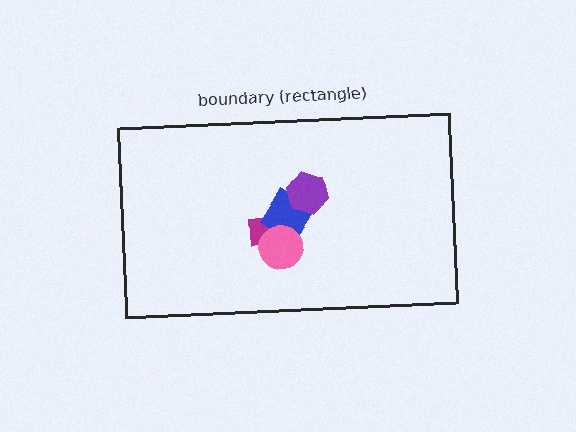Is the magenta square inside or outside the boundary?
Inside.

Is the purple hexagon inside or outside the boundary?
Inside.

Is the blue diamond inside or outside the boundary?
Inside.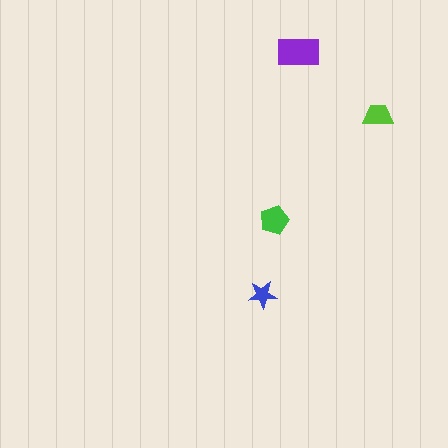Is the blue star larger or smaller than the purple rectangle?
Smaller.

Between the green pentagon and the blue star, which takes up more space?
The green pentagon.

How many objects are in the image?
There are 4 objects in the image.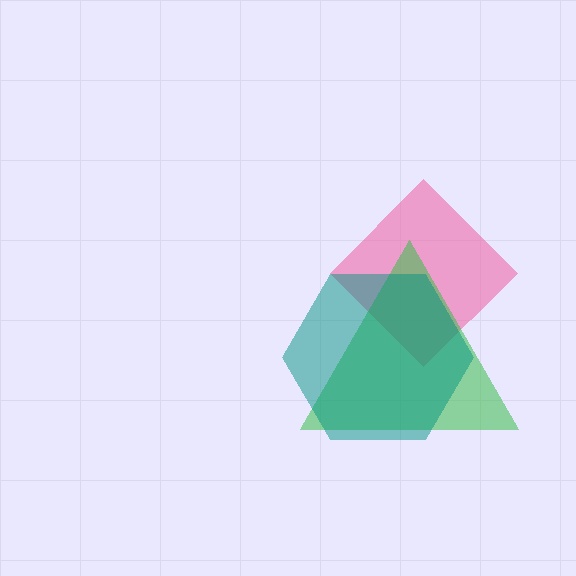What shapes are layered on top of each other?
The layered shapes are: a pink diamond, a green triangle, a teal hexagon.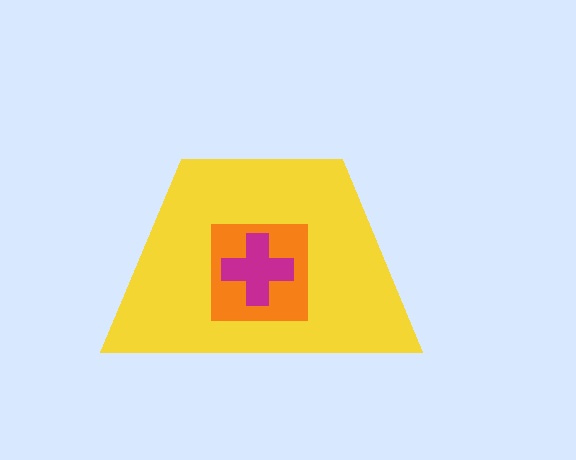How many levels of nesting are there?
3.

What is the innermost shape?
The magenta cross.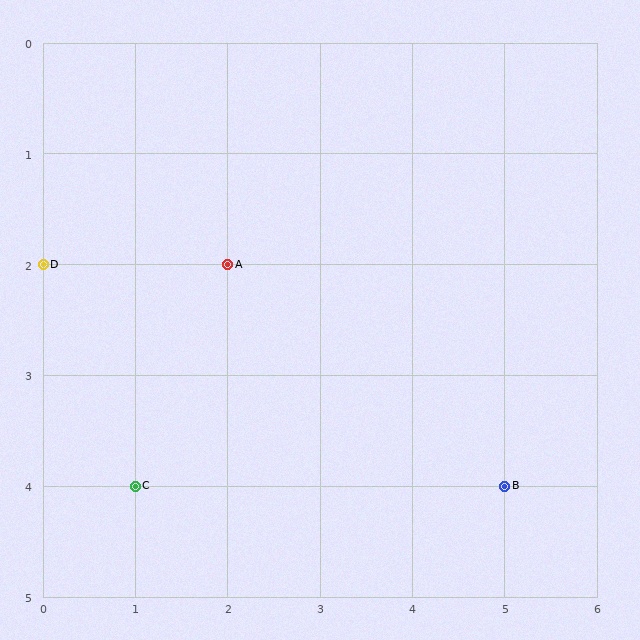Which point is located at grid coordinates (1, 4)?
Point C is at (1, 4).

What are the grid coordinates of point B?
Point B is at grid coordinates (5, 4).